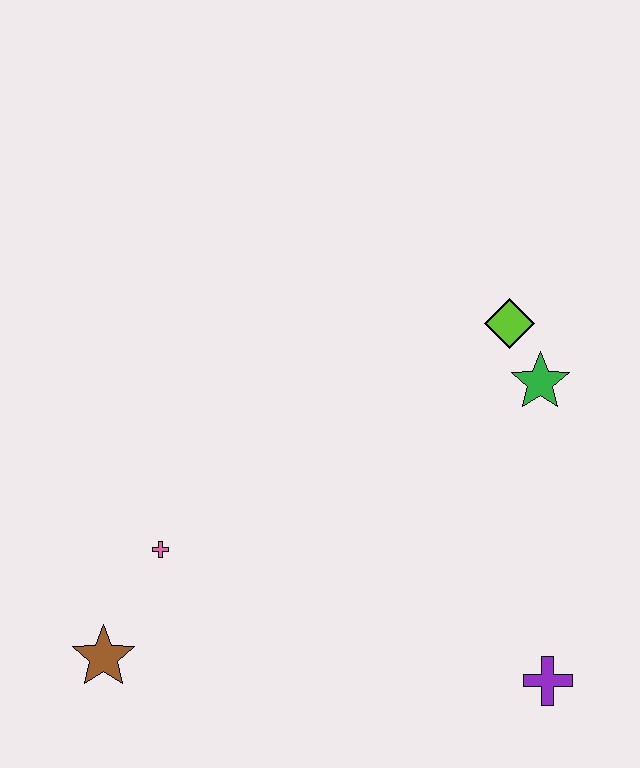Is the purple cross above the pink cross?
No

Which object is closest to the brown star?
The pink cross is closest to the brown star.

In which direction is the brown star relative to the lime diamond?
The brown star is to the left of the lime diamond.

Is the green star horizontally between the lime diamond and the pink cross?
No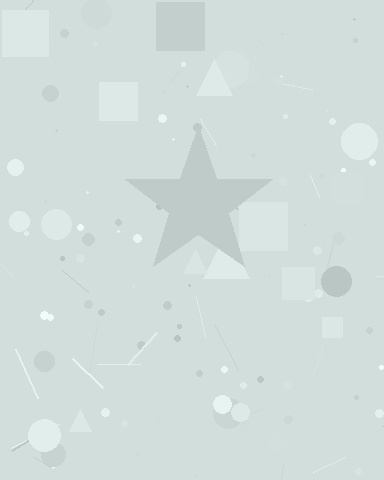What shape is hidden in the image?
A star is hidden in the image.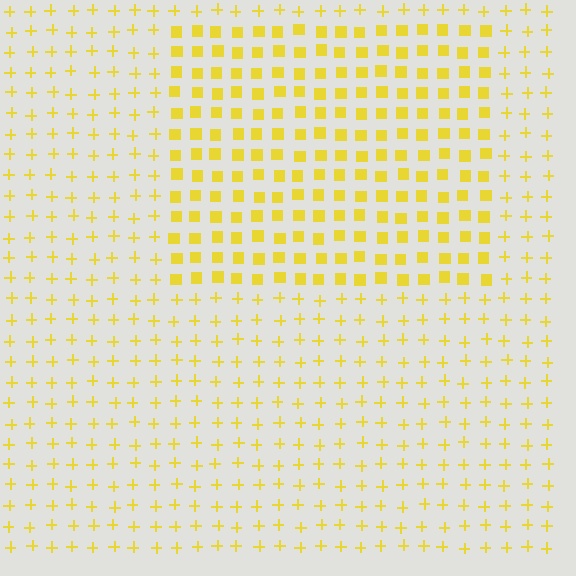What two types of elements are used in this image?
The image uses squares inside the rectangle region and plus signs outside it.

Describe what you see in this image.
The image is filled with small yellow elements arranged in a uniform grid. A rectangle-shaped region contains squares, while the surrounding area contains plus signs. The boundary is defined purely by the change in element shape.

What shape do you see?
I see a rectangle.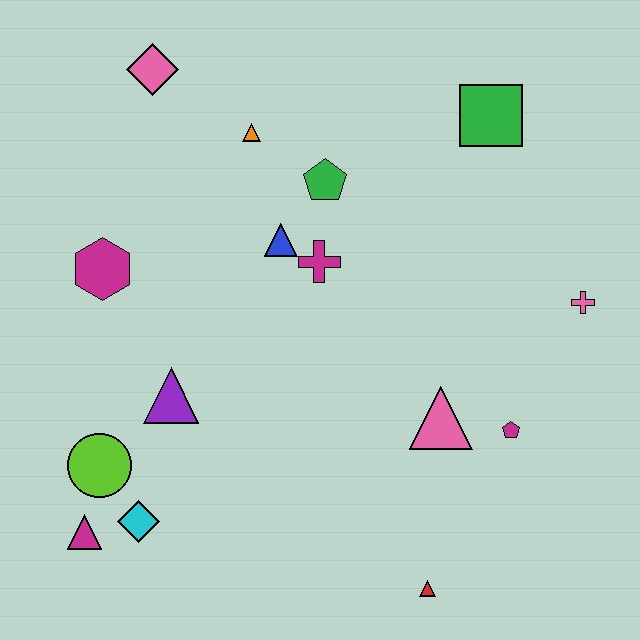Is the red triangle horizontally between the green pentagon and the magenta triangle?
No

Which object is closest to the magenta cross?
The blue triangle is closest to the magenta cross.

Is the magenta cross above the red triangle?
Yes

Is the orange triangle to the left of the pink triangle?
Yes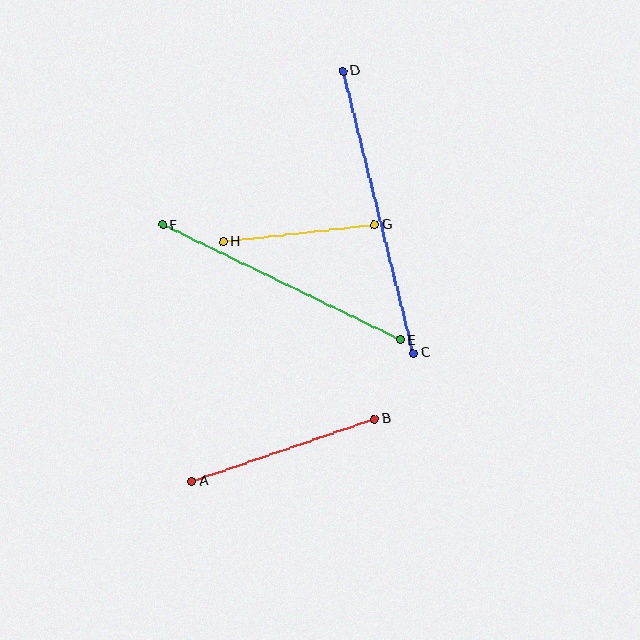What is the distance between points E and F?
The distance is approximately 264 pixels.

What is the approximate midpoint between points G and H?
The midpoint is at approximately (299, 233) pixels.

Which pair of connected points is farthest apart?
Points C and D are farthest apart.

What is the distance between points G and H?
The distance is approximately 152 pixels.